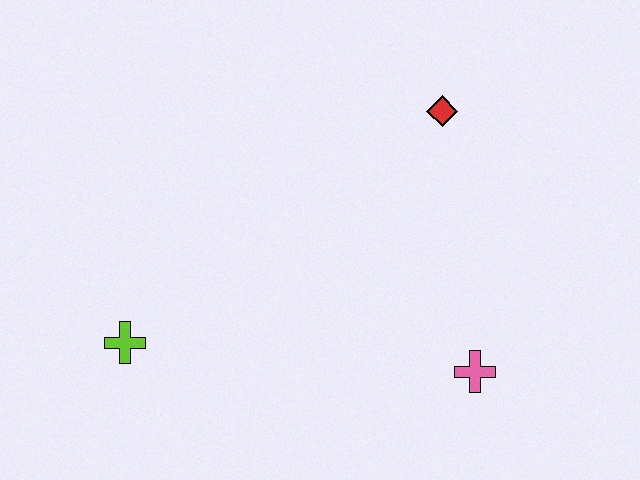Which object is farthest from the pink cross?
The lime cross is farthest from the pink cross.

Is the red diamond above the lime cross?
Yes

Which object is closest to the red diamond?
The pink cross is closest to the red diamond.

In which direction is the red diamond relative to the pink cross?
The red diamond is above the pink cross.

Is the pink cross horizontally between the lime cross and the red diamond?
No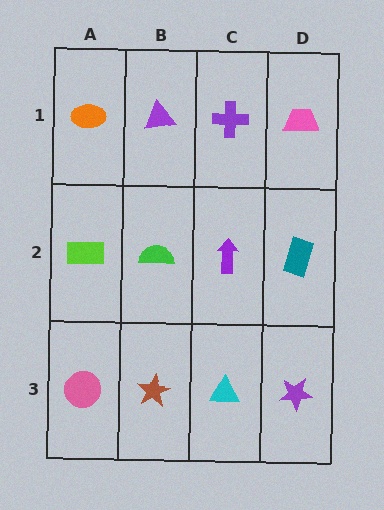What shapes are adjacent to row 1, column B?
A green semicircle (row 2, column B), an orange ellipse (row 1, column A), a purple cross (row 1, column C).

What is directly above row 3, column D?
A teal rectangle.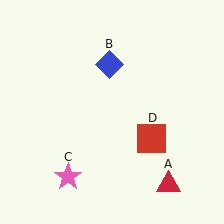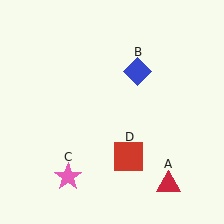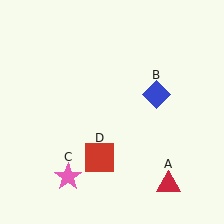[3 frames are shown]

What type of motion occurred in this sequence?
The blue diamond (object B), red square (object D) rotated clockwise around the center of the scene.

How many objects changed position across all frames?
2 objects changed position: blue diamond (object B), red square (object D).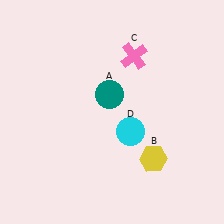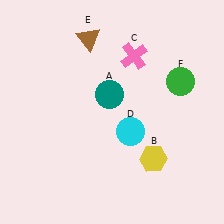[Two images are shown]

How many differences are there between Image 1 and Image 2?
There are 2 differences between the two images.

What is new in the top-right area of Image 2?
A green circle (F) was added in the top-right area of Image 2.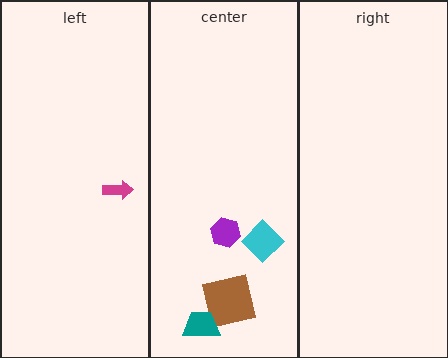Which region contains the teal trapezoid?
The center region.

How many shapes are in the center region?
4.